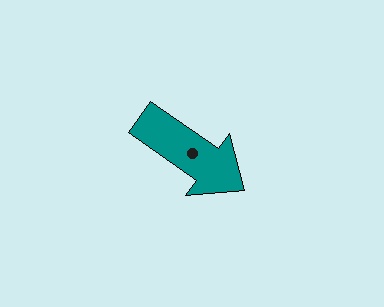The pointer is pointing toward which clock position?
Roughly 4 o'clock.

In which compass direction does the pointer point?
Southeast.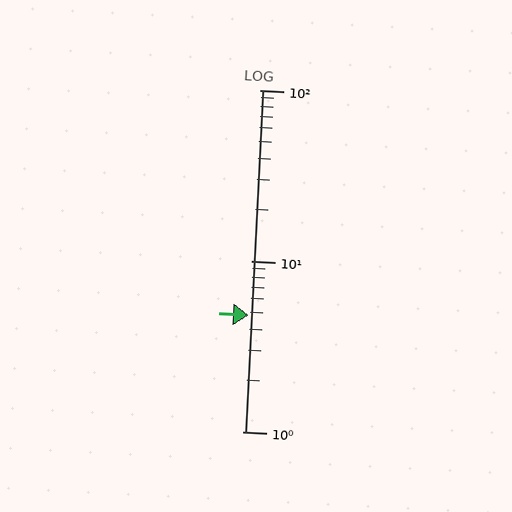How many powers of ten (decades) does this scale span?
The scale spans 2 decades, from 1 to 100.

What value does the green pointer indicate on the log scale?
The pointer indicates approximately 4.8.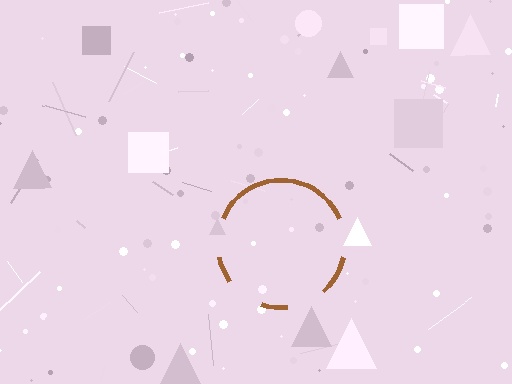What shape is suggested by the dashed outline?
The dashed outline suggests a circle.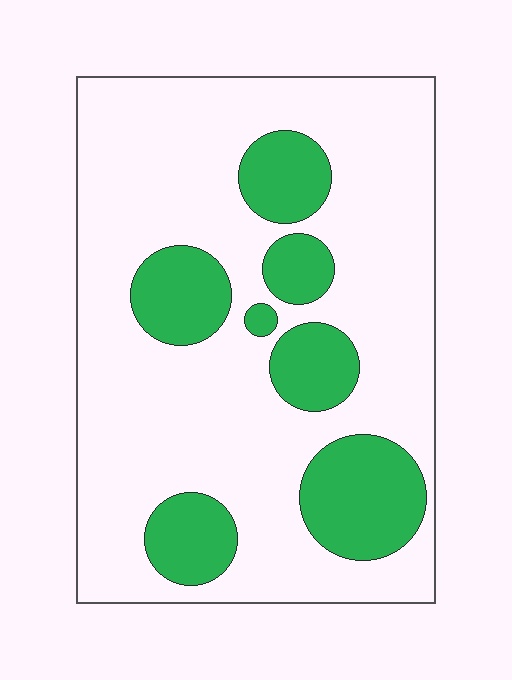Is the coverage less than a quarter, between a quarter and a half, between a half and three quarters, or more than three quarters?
Less than a quarter.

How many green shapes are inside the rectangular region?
7.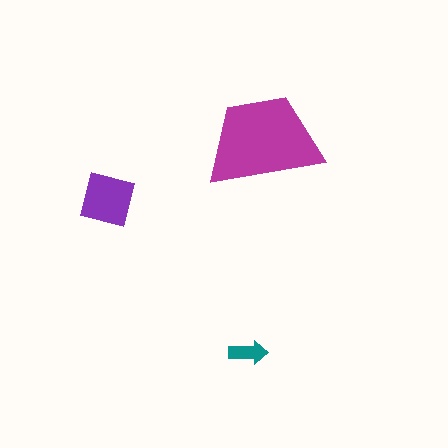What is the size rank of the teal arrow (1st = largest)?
3rd.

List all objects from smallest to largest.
The teal arrow, the purple square, the magenta trapezoid.